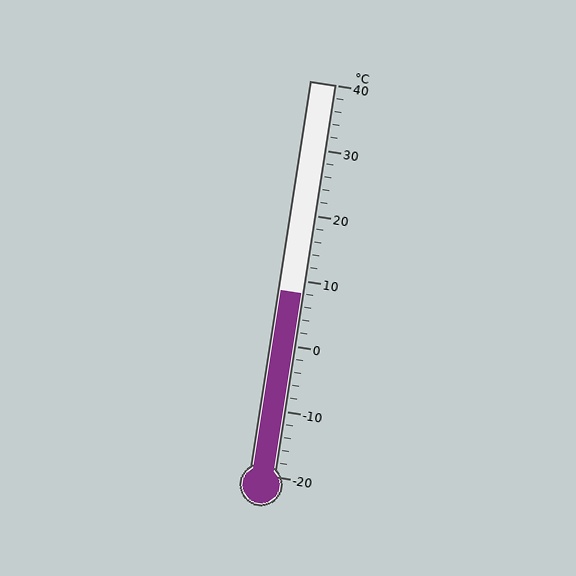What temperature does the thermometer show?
The thermometer shows approximately 8°C.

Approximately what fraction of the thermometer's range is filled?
The thermometer is filled to approximately 45% of its range.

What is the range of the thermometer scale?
The thermometer scale ranges from -20°C to 40°C.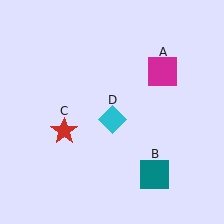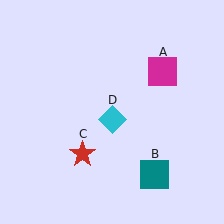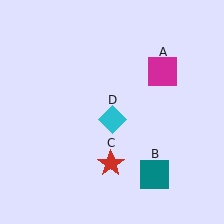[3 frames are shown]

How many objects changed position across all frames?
1 object changed position: red star (object C).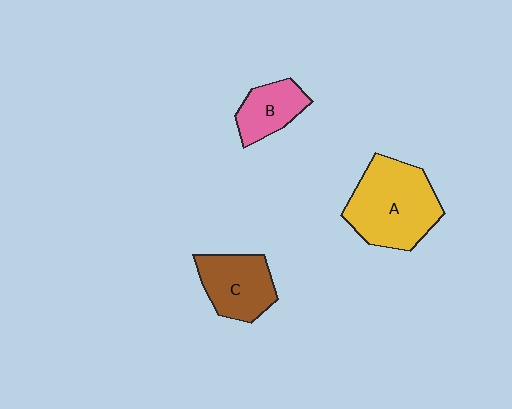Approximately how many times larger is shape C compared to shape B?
Approximately 1.3 times.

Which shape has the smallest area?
Shape B (pink).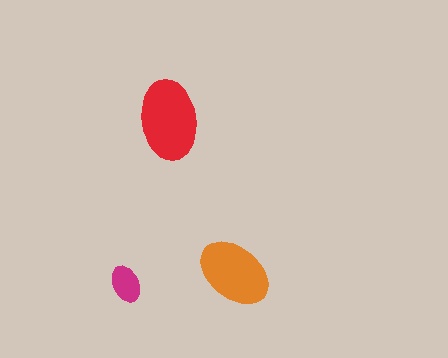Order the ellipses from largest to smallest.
the red one, the orange one, the magenta one.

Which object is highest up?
The red ellipse is topmost.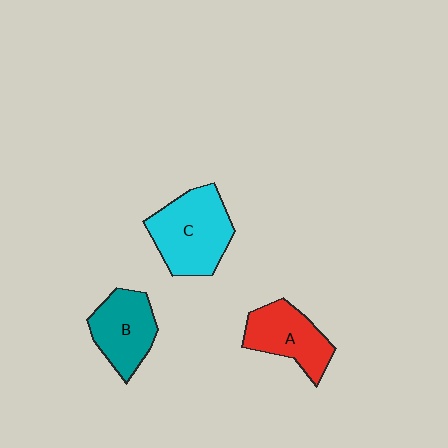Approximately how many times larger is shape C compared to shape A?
Approximately 1.3 times.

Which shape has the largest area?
Shape C (cyan).